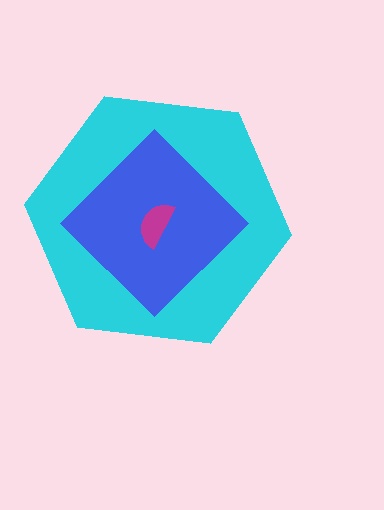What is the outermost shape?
The cyan hexagon.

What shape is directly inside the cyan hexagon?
The blue diamond.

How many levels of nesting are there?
3.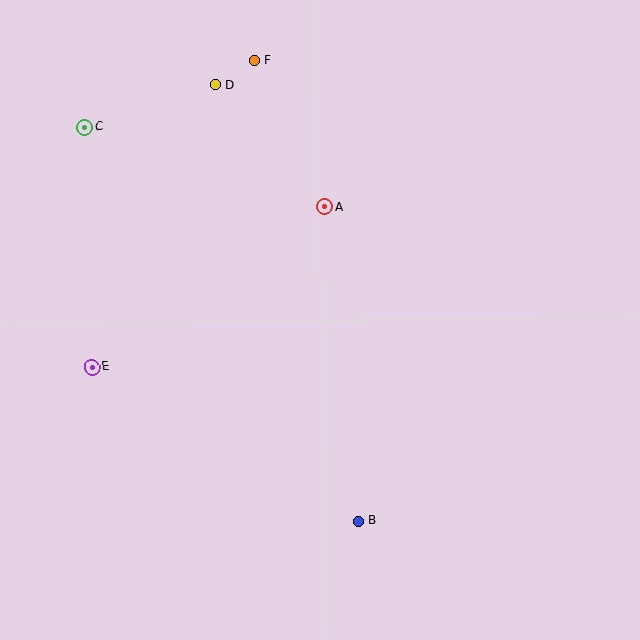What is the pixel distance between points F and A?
The distance between F and A is 162 pixels.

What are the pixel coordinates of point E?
Point E is at (92, 367).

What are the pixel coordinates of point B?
Point B is at (358, 521).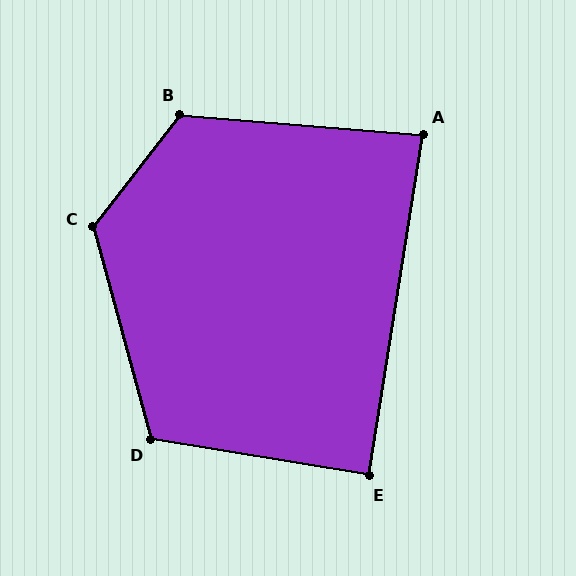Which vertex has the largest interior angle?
C, at approximately 127 degrees.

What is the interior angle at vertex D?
Approximately 114 degrees (obtuse).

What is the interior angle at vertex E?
Approximately 90 degrees (approximately right).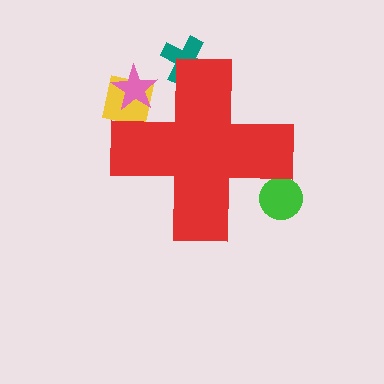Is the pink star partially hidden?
Yes, the pink star is partially hidden behind the red cross.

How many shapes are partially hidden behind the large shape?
4 shapes are partially hidden.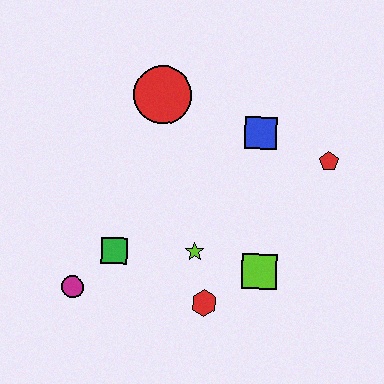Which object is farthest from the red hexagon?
The red circle is farthest from the red hexagon.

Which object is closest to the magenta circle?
The green square is closest to the magenta circle.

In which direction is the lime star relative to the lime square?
The lime star is to the left of the lime square.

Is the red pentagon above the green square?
Yes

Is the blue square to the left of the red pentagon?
Yes